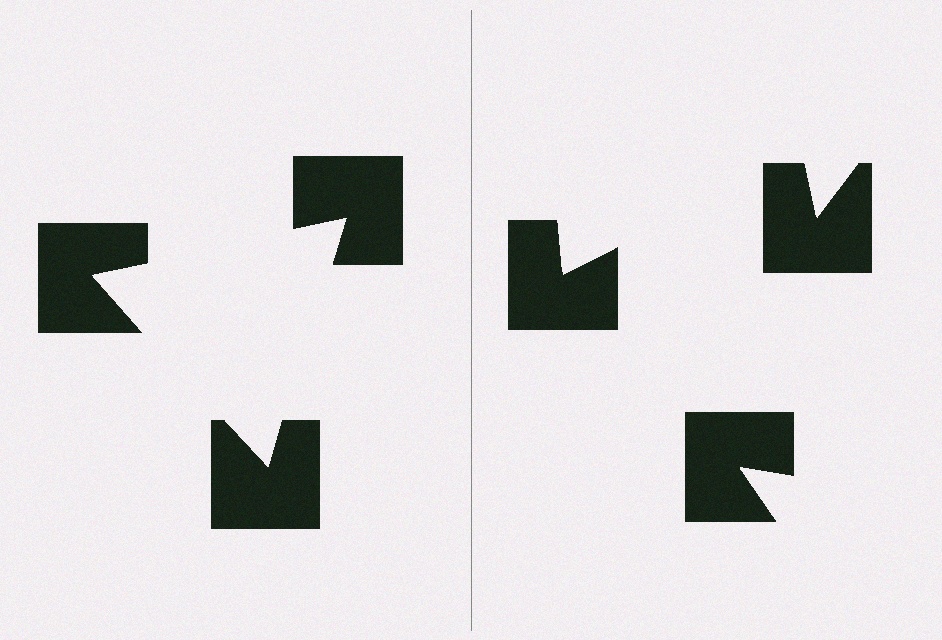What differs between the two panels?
The notched squares are positioned identically on both sides; only the wedge orientations differ. On the left they align to a triangle; on the right they are misaligned.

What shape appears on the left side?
An illusory triangle.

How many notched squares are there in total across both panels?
6 — 3 on each side.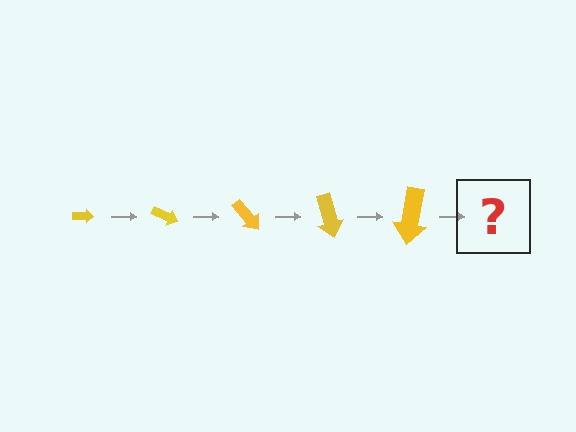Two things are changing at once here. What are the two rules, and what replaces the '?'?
The two rules are that the arrow grows larger each step and it rotates 25 degrees each step. The '?' should be an arrow, larger than the previous one and rotated 125 degrees from the start.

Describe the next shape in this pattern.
It should be an arrow, larger than the previous one and rotated 125 degrees from the start.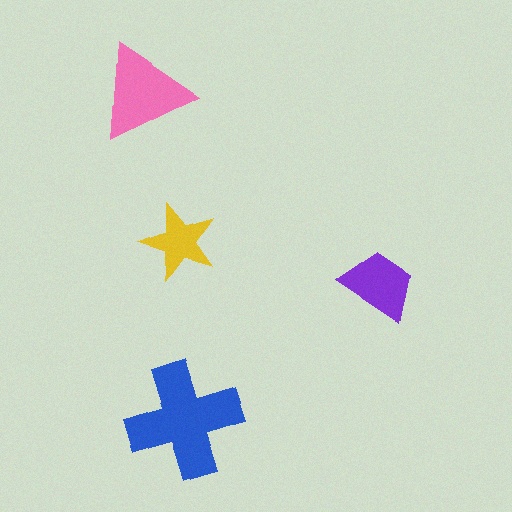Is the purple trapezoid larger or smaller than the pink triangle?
Smaller.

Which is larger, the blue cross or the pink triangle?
The blue cross.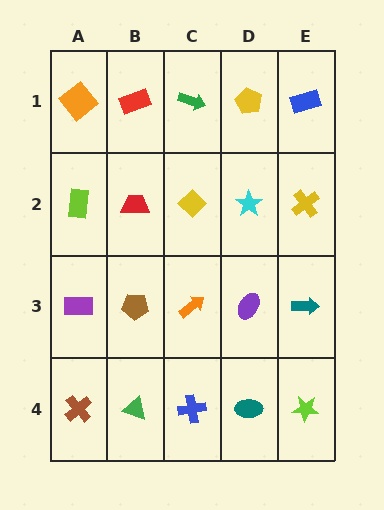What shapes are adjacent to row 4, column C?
An orange arrow (row 3, column C), a green triangle (row 4, column B), a teal ellipse (row 4, column D).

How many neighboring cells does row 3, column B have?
4.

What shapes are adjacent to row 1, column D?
A cyan star (row 2, column D), a green arrow (row 1, column C), a blue rectangle (row 1, column E).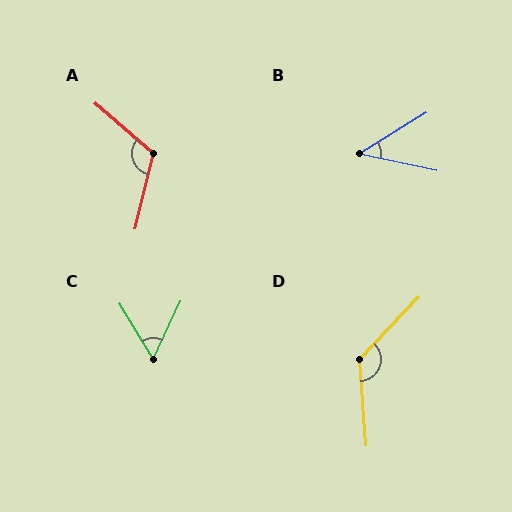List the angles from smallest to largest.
B (44°), C (56°), A (117°), D (132°).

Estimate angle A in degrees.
Approximately 117 degrees.